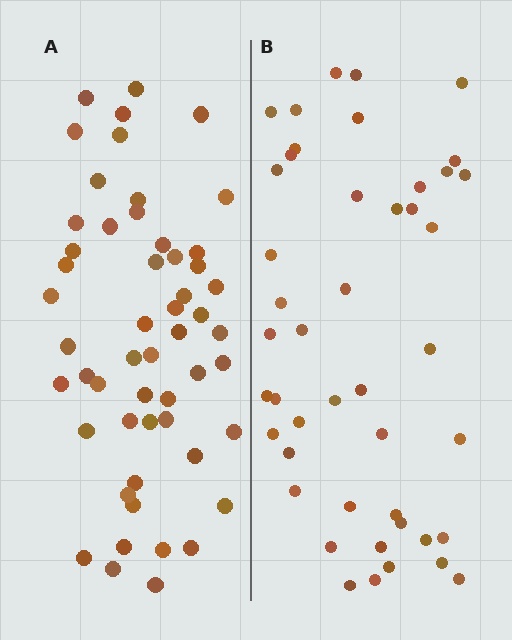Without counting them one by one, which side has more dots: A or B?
Region A (the left region) has more dots.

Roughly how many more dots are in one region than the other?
Region A has roughly 8 or so more dots than region B.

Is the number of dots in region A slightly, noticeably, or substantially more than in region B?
Region A has only slightly more — the two regions are fairly close. The ratio is roughly 1.2 to 1.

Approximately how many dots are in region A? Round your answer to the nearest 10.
About 50 dots. (The exact count is 53, which rounds to 50.)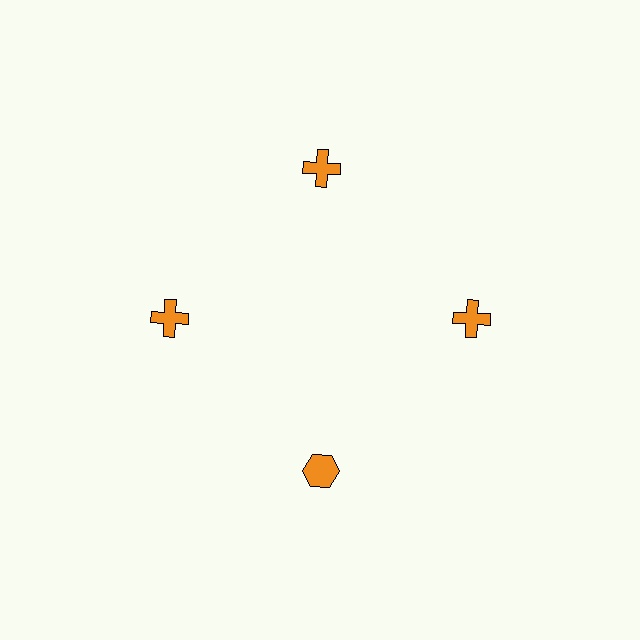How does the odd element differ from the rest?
It has a different shape: hexagon instead of cross.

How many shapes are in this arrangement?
There are 4 shapes arranged in a ring pattern.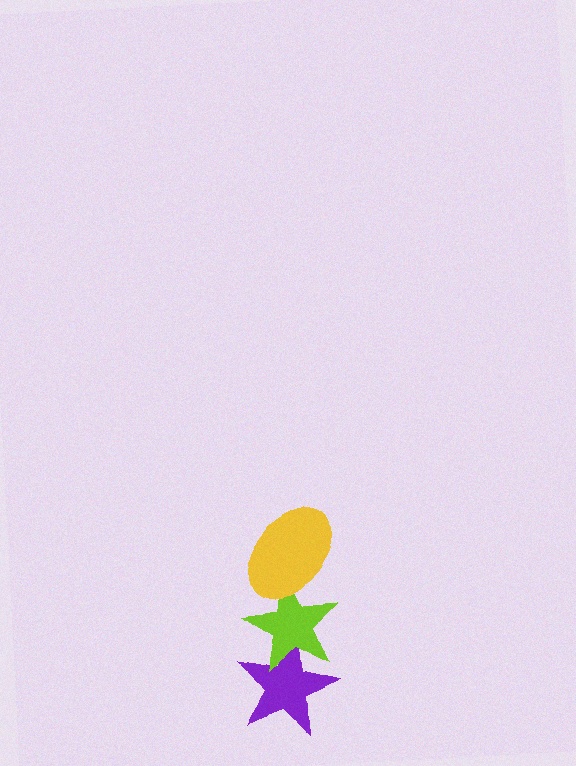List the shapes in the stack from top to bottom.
From top to bottom: the yellow ellipse, the lime star, the purple star.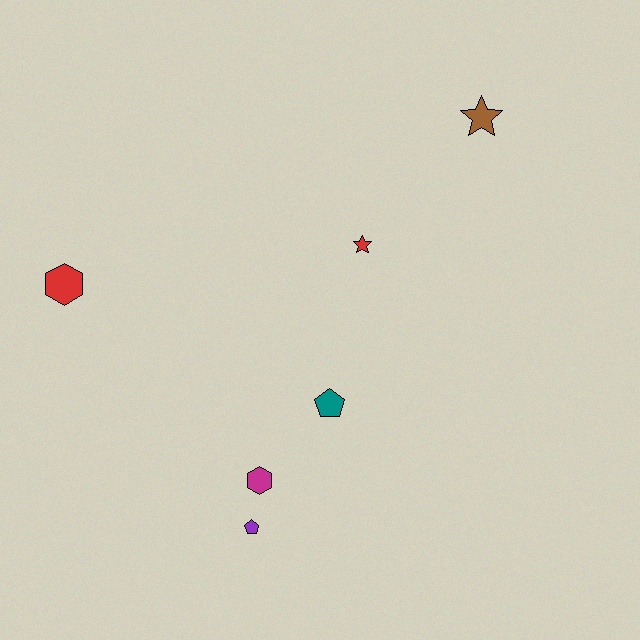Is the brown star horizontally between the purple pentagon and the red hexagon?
No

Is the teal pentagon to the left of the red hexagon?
No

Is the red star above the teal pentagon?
Yes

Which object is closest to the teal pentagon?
The magenta hexagon is closest to the teal pentagon.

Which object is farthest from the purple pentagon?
The brown star is farthest from the purple pentagon.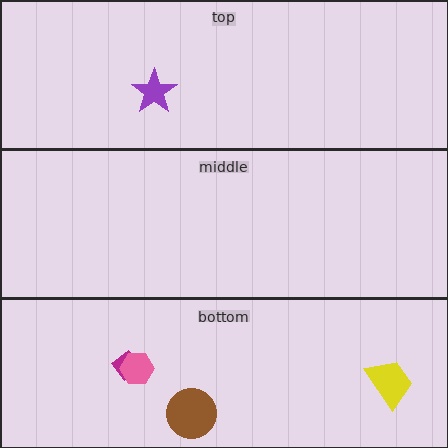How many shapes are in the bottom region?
4.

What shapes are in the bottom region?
The yellow trapezoid, the magenta diamond, the brown circle, the pink hexagon.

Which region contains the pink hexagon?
The bottom region.